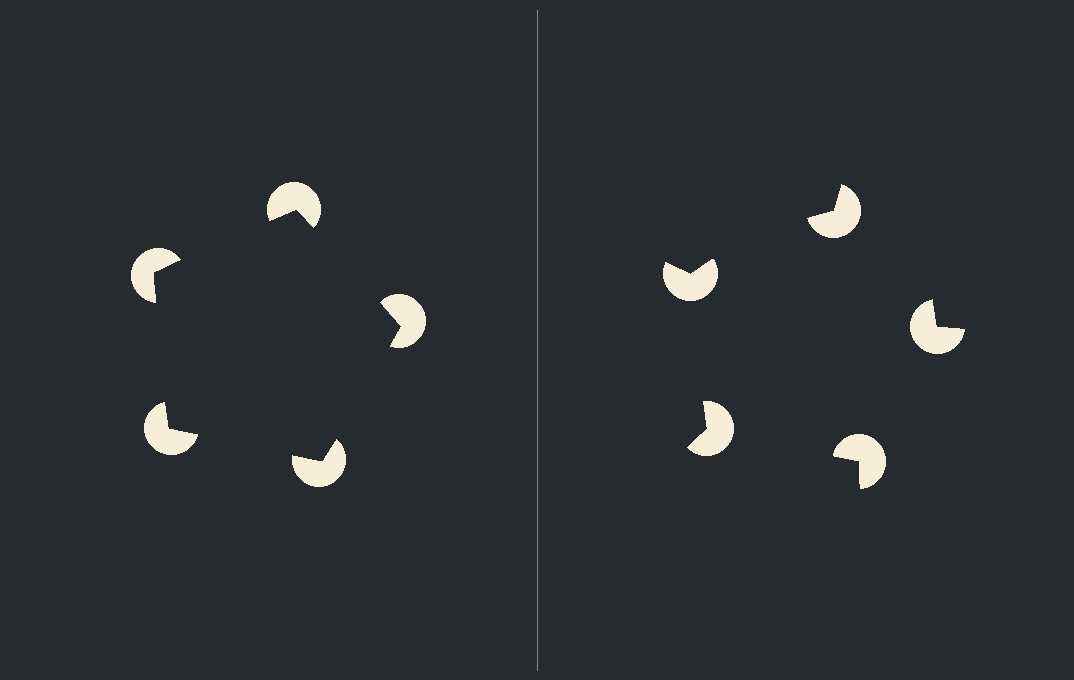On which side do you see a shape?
An illusory pentagon appears on the left side. On the right side the wedge cuts are rotated, so no coherent shape forms.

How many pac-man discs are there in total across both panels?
10 — 5 on each side.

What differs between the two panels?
The pac-man discs are positioned identically on both sides; only the wedge orientations differ. On the left they align to a pentagon; on the right they are misaligned.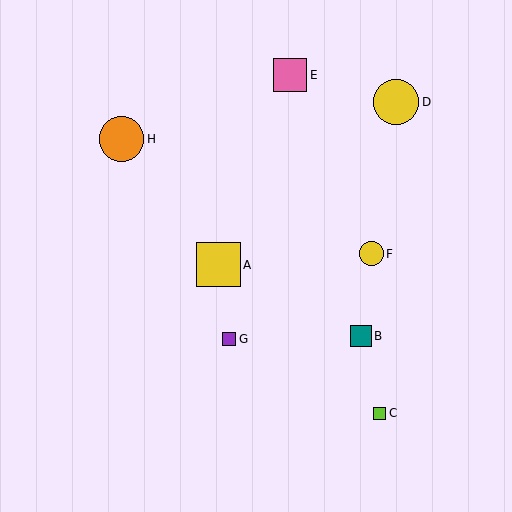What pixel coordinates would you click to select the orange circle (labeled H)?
Click at (122, 139) to select the orange circle H.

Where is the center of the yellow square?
The center of the yellow square is at (218, 265).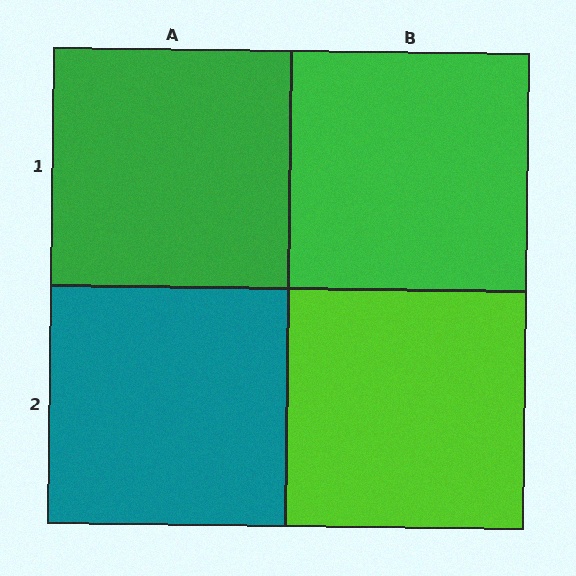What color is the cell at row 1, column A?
Green.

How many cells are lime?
1 cell is lime.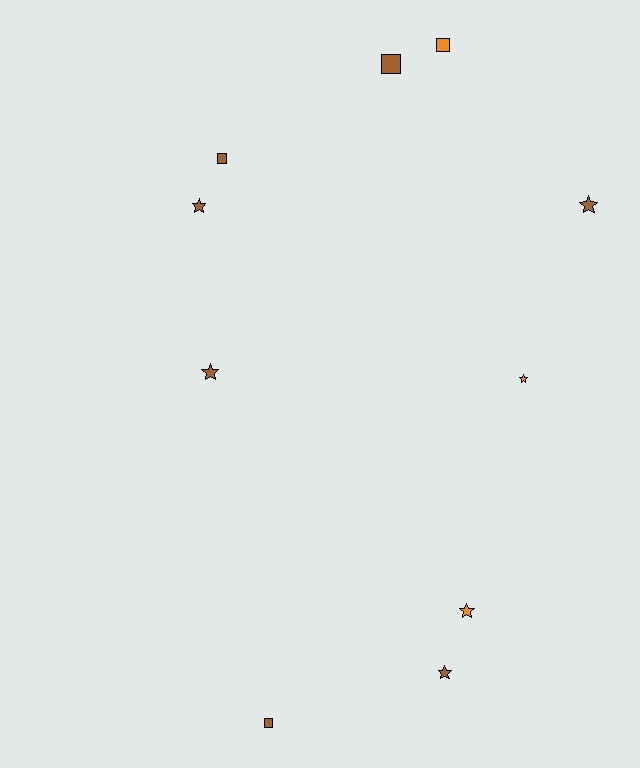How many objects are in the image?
There are 10 objects.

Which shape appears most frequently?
Star, with 6 objects.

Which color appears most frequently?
Brown, with 7 objects.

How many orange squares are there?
There is 1 orange square.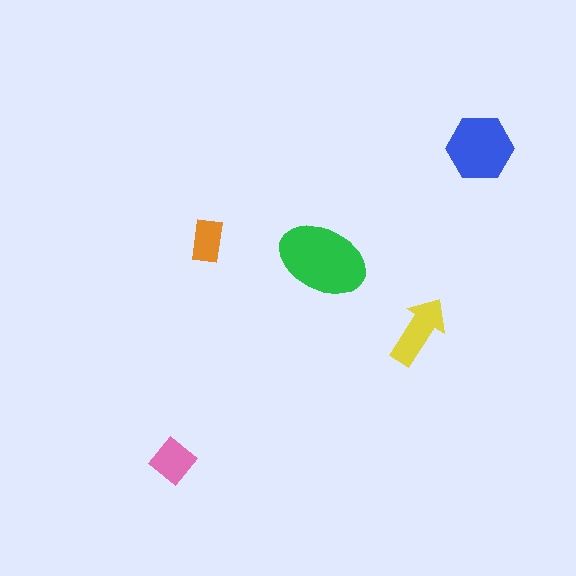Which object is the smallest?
The orange rectangle.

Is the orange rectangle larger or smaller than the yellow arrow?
Smaller.